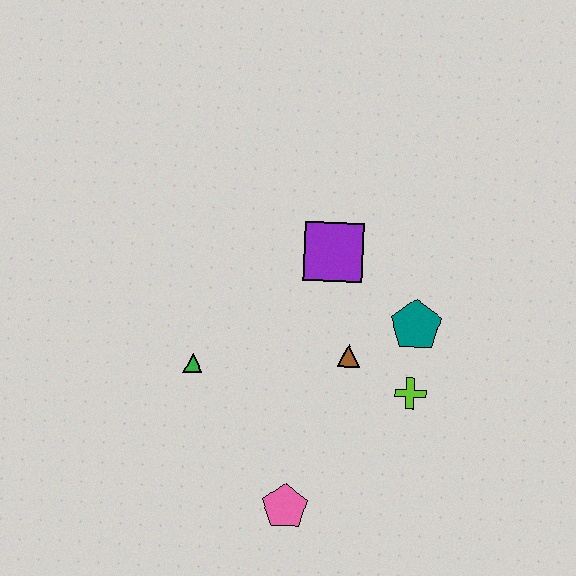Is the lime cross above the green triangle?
No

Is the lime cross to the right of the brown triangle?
Yes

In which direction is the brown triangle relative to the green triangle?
The brown triangle is to the right of the green triangle.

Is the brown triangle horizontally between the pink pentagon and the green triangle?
No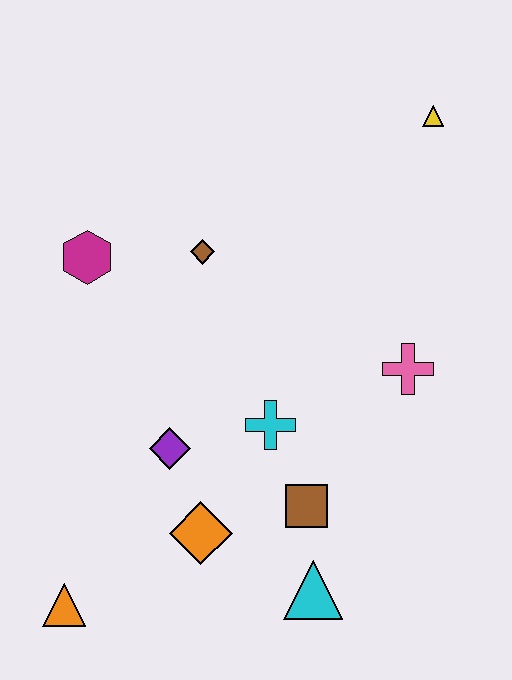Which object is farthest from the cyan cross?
The yellow triangle is farthest from the cyan cross.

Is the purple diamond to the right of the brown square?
No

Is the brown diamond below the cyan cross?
No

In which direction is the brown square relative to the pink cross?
The brown square is below the pink cross.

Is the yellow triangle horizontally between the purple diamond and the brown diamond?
No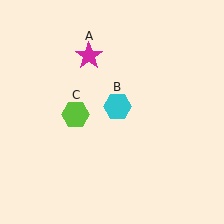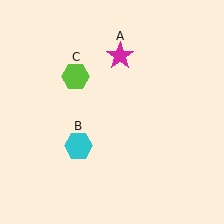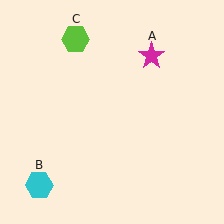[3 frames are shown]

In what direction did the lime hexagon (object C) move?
The lime hexagon (object C) moved up.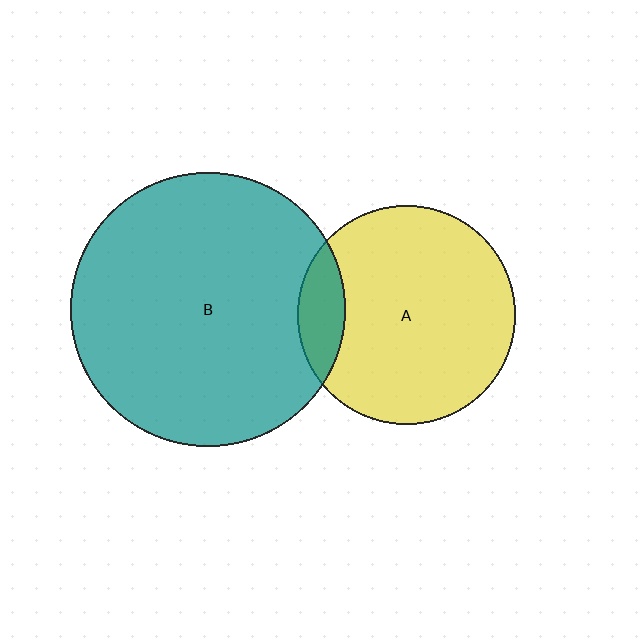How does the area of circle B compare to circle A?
Approximately 1.6 times.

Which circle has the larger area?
Circle B (teal).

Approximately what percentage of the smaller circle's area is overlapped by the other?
Approximately 15%.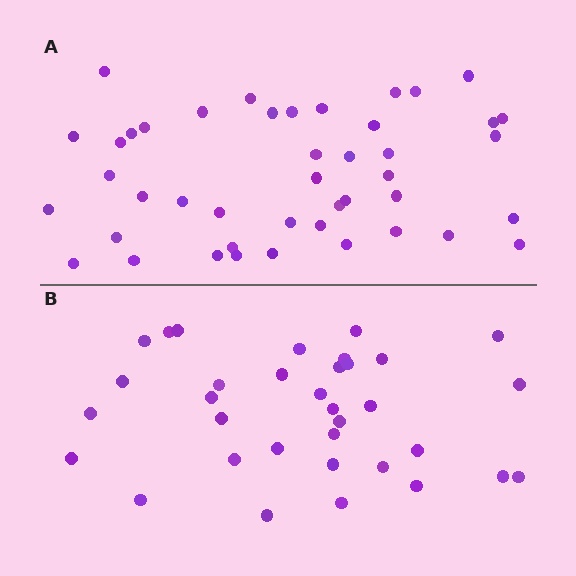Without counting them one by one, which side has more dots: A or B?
Region A (the top region) has more dots.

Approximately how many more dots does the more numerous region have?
Region A has roughly 10 or so more dots than region B.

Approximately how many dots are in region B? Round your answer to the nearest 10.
About 30 dots. (The exact count is 34, which rounds to 30.)